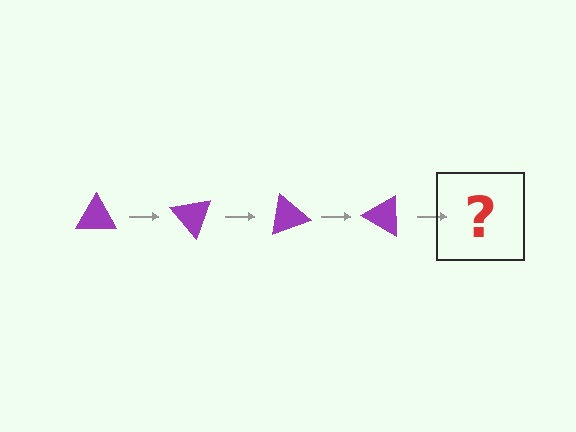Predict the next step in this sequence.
The next step is a purple triangle rotated 200 degrees.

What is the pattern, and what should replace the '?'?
The pattern is that the triangle rotates 50 degrees each step. The '?' should be a purple triangle rotated 200 degrees.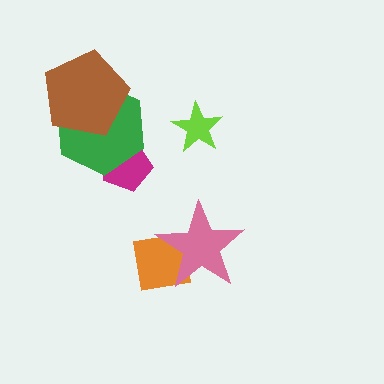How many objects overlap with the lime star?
0 objects overlap with the lime star.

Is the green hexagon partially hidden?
Yes, it is partially covered by another shape.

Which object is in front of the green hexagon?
The brown pentagon is in front of the green hexagon.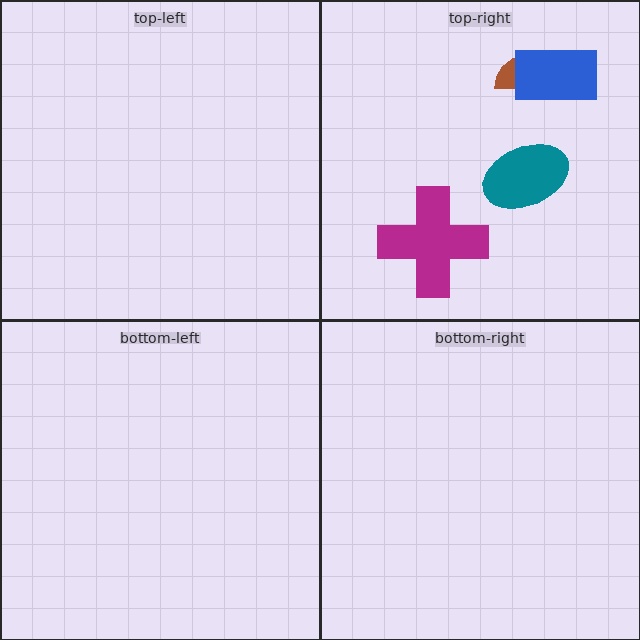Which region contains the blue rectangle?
The top-right region.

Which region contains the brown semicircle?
The top-right region.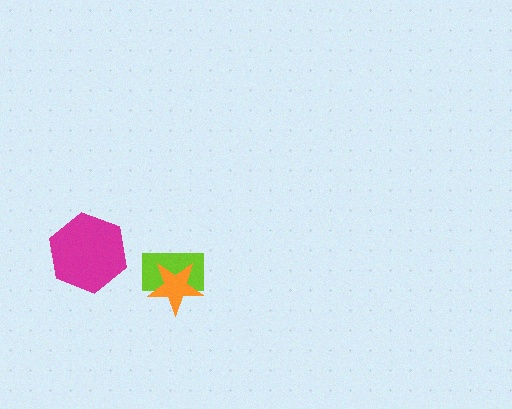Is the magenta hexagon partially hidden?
No, no other shape covers it.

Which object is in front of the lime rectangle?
The orange star is in front of the lime rectangle.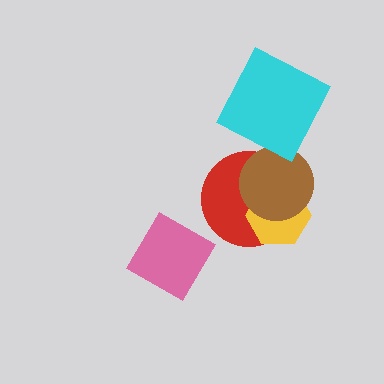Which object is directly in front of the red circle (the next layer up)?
The yellow hexagon is directly in front of the red circle.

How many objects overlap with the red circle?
2 objects overlap with the red circle.